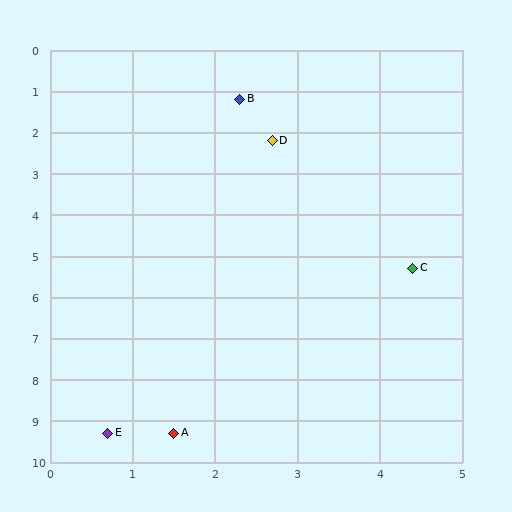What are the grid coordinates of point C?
Point C is at approximately (4.4, 5.3).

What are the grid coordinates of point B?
Point B is at approximately (2.3, 1.2).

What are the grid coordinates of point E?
Point E is at approximately (0.7, 9.3).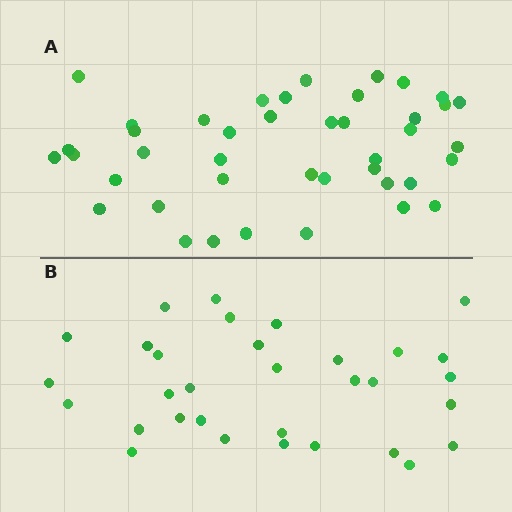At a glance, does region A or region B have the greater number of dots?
Region A (the top region) has more dots.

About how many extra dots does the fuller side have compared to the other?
Region A has roughly 10 or so more dots than region B.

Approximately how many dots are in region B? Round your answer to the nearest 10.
About 30 dots. (The exact count is 32, which rounds to 30.)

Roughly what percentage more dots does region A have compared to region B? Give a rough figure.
About 30% more.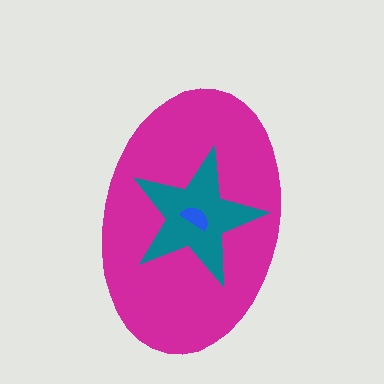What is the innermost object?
The blue semicircle.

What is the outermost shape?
The magenta ellipse.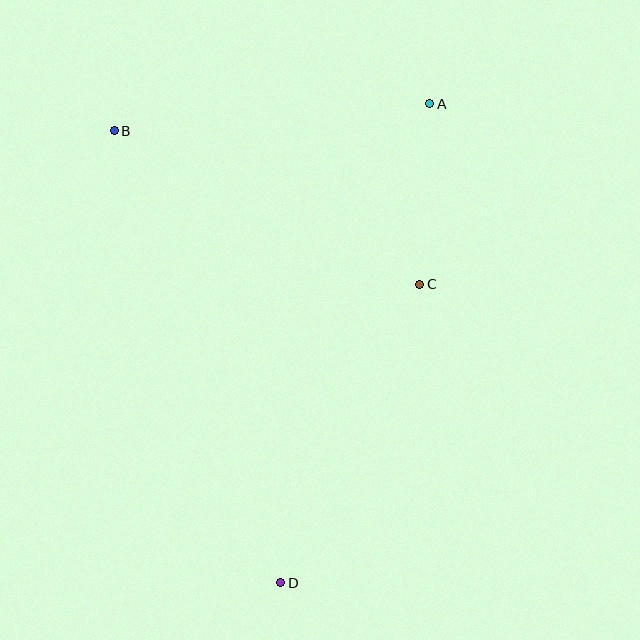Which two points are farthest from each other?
Points A and D are farthest from each other.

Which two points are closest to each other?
Points A and C are closest to each other.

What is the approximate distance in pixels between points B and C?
The distance between B and C is approximately 342 pixels.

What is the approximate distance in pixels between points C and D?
The distance between C and D is approximately 329 pixels.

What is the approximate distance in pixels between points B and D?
The distance between B and D is approximately 482 pixels.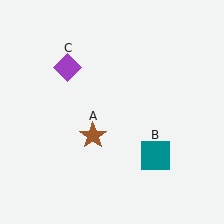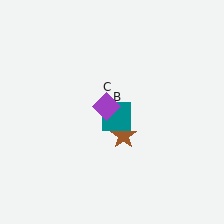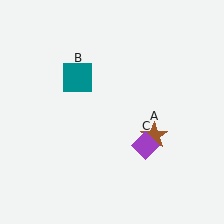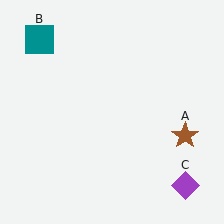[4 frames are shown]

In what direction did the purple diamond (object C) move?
The purple diamond (object C) moved down and to the right.